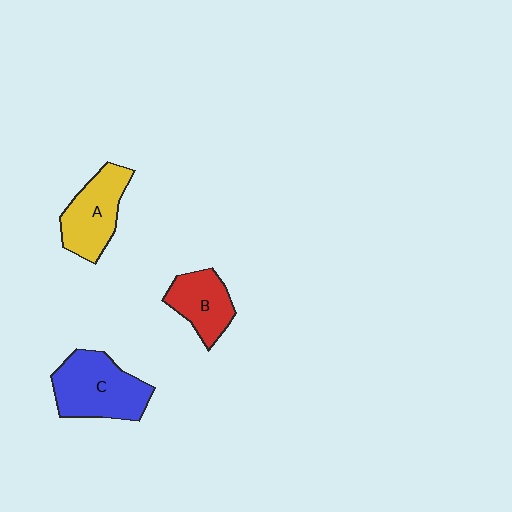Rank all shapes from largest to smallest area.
From largest to smallest: C (blue), A (yellow), B (red).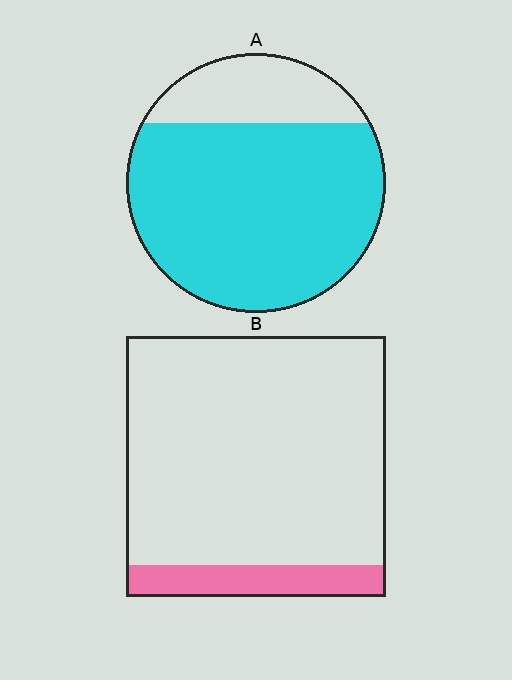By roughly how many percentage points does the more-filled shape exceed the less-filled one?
By roughly 65 percentage points (A over B).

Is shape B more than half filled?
No.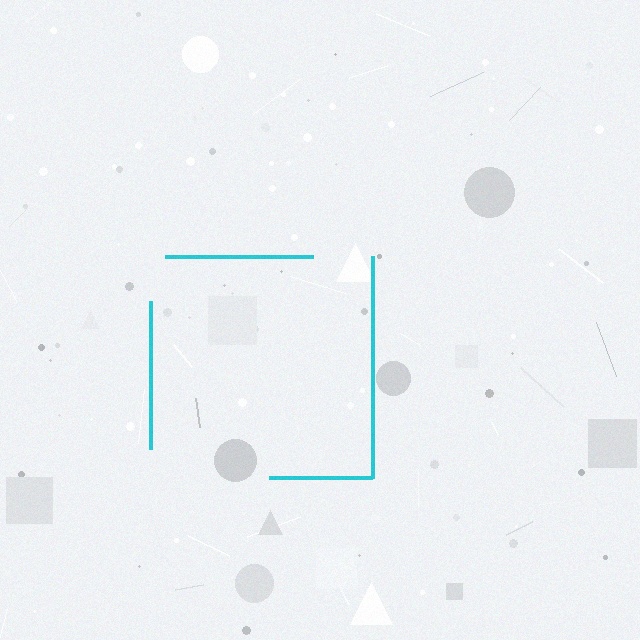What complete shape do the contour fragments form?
The contour fragments form a square.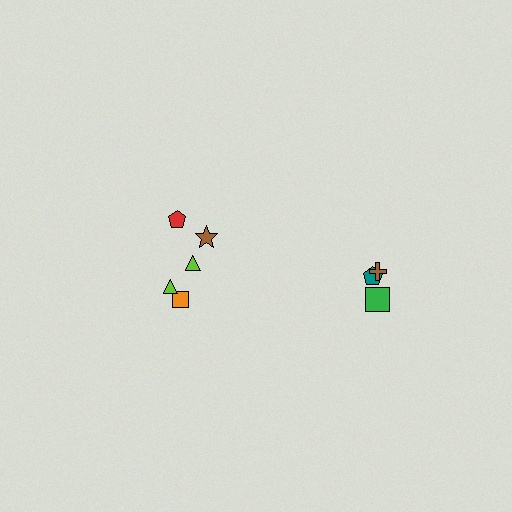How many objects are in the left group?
There are 5 objects.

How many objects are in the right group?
There are 3 objects.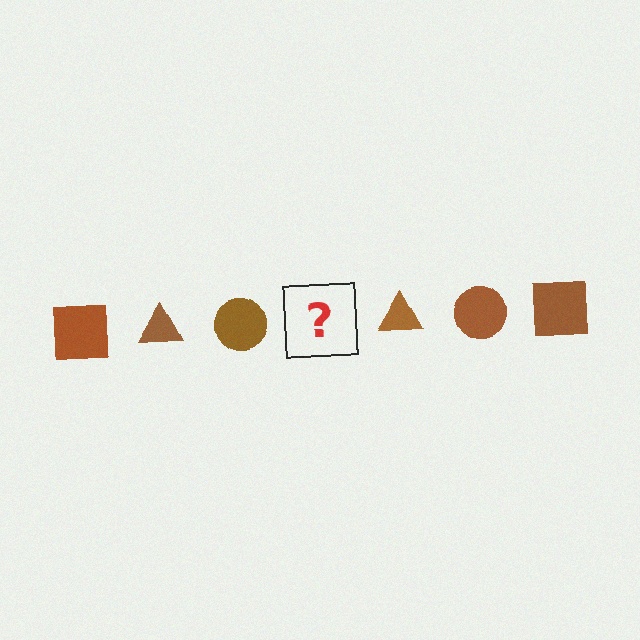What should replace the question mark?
The question mark should be replaced with a brown square.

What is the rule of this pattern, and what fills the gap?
The rule is that the pattern cycles through square, triangle, circle shapes in brown. The gap should be filled with a brown square.